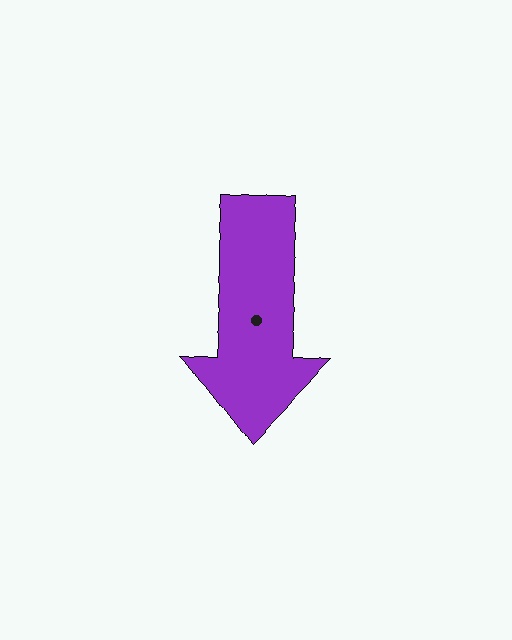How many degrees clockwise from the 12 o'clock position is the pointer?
Approximately 183 degrees.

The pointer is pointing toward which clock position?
Roughly 6 o'clock.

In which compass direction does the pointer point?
South.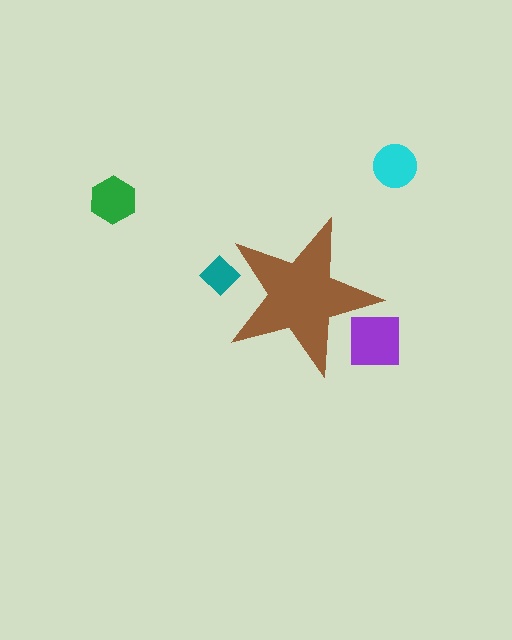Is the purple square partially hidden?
Yes, the purple square is partially hidden behind the brown star.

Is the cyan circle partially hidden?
No, the cyan circle is fully visible.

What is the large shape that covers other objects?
A brown star.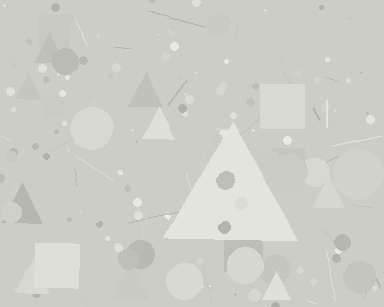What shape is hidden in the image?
A triangle is hidden in the image.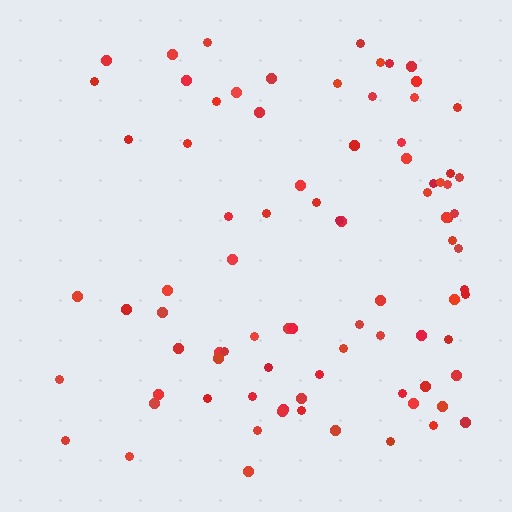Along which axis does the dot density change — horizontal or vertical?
Horizontal.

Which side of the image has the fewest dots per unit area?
The left.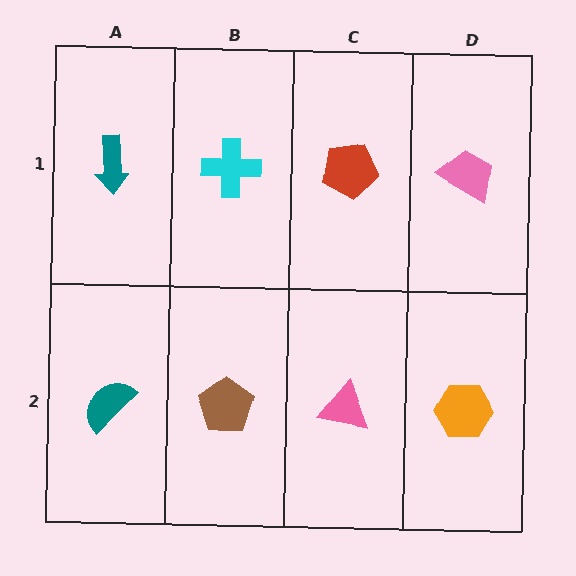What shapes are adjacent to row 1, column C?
A pink triangle (row 2, column C), a cyan cross (row 1, column B), a pink trapezoid (row 1, column D).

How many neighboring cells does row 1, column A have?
2.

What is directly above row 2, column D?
A pink trapezoid.